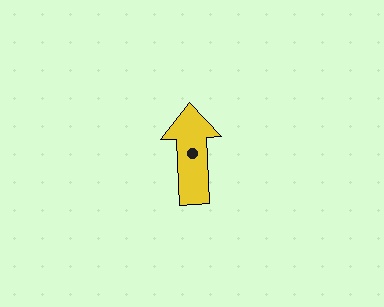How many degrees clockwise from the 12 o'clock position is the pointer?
Approximately 357 degrees.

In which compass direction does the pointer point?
North.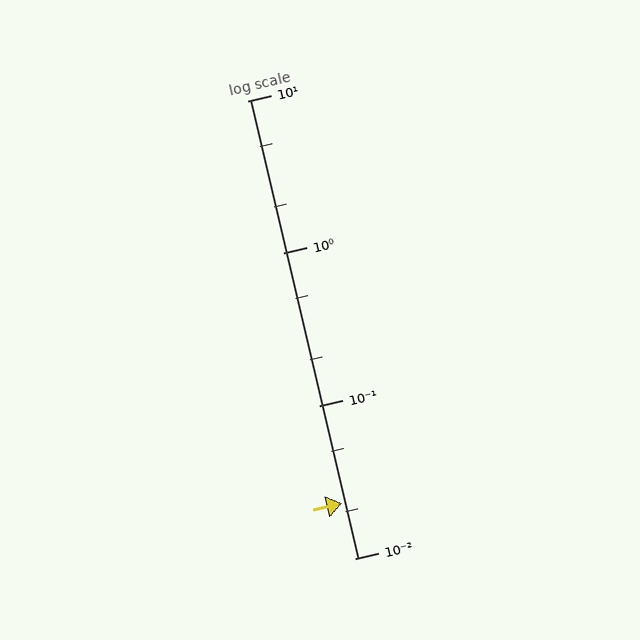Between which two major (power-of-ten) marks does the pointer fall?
The pointer is between 0.01 and 0.1.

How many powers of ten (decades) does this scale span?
The scale spans 3 decades, from 0.01 to 10.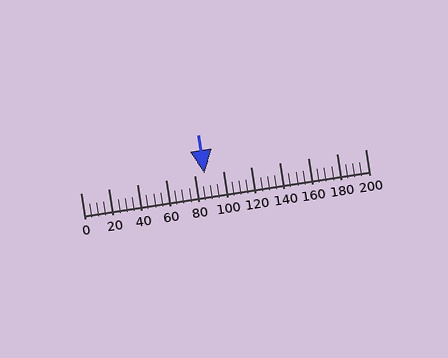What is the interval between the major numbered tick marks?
The major tick marks are spaced 20 units apart.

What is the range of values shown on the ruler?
The ruler shows values from 0 to 200.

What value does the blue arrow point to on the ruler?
The blue arrow points to approximately 87.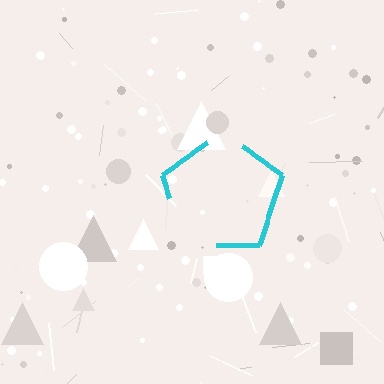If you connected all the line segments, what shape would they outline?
They would outline a pentagon.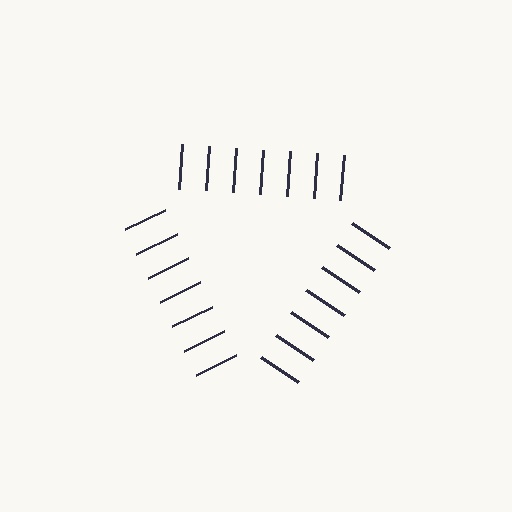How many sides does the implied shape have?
3 sides — the line-ends trace a triangle.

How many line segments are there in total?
21 — 7 along each of the 3 edges.